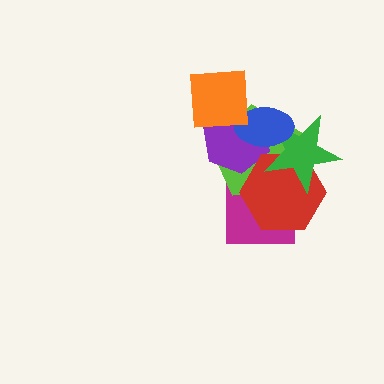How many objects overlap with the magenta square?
2 objects overlap with the magenta square.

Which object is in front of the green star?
The blue ellipse is in front of the green star.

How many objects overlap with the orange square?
3 objects overlap with the orange square.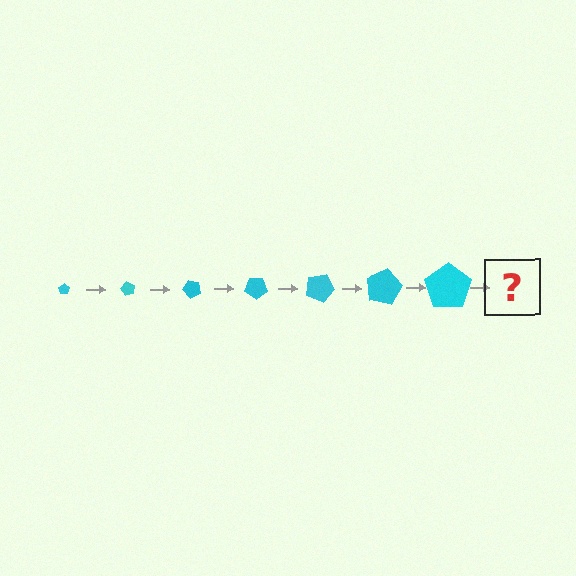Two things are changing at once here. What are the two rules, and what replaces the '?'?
The two rules are that the pentagon grows larger each step and it rotates 60 degrees each step. The '?' should be a pentagon, larger than the previous one and rotated 420 degrees from the start.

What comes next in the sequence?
The next element should be a pentagon, larger than the previous one and rotated 420 degrees from the start.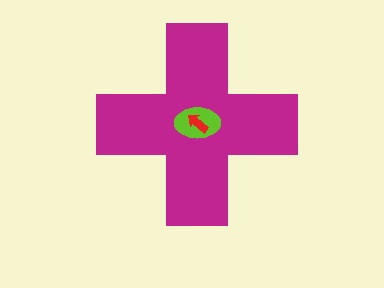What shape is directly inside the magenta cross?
The lime ellipse.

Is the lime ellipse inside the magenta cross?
Yes.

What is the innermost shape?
The red arrow.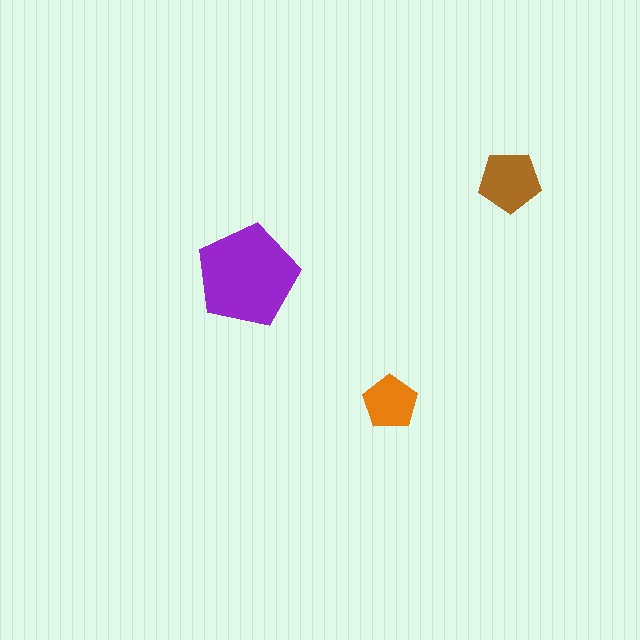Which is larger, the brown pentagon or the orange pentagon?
The brown one.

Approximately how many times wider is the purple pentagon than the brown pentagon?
About 1.5 times wider.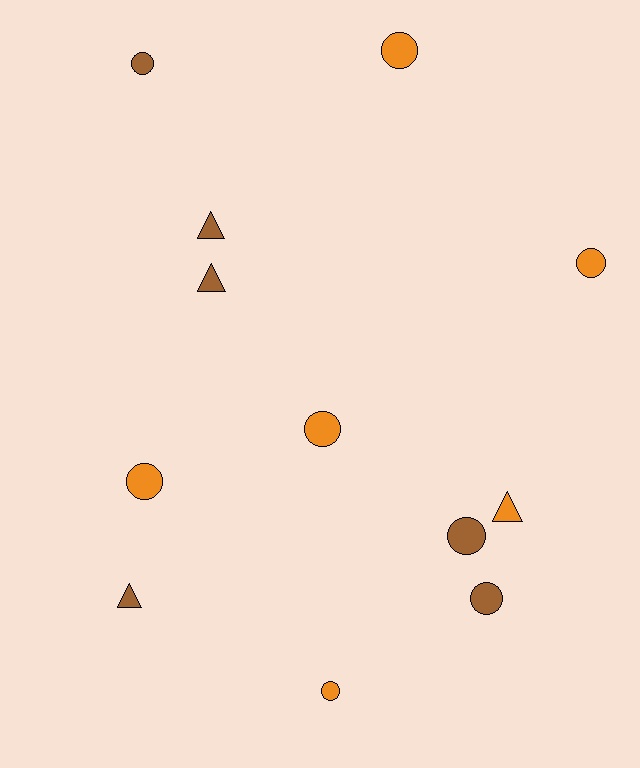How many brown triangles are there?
There are 3 brown triangles.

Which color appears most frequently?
Brown, with 6 objects.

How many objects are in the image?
There are 12 objects.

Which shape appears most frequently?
Circle, with 8 objects.